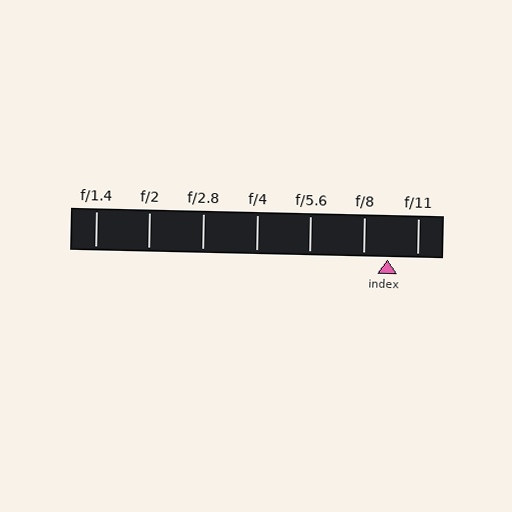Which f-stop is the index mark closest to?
The index mark is closest to f/8.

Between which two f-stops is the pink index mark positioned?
The index mark is between f/8 and f/11.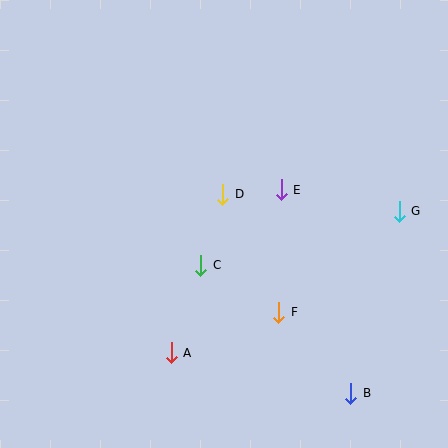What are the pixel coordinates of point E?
Point E is at (281, 190).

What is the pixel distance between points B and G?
The distance between B and G is 188 pixels.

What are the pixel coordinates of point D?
Point D is at (223, 194).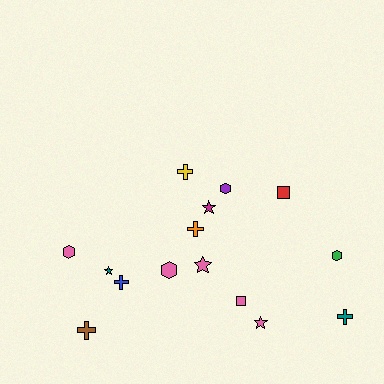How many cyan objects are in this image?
There are no cyan objects.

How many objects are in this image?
There are 15 objects.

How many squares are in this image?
There are 2 squares.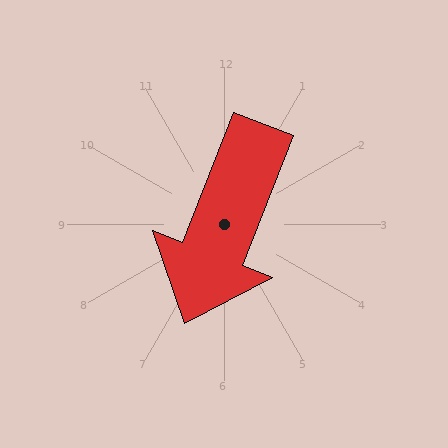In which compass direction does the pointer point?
South.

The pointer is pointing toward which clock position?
Roughly 7 o'clock.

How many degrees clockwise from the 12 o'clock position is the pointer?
Approximately 201 degrees.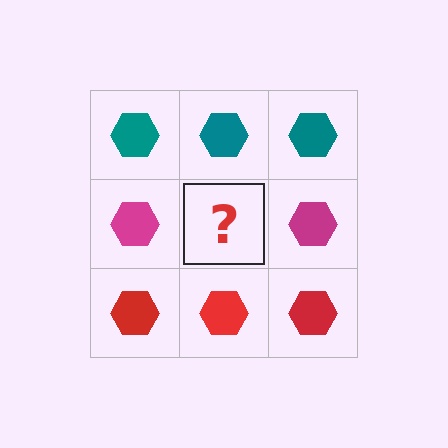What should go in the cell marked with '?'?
The missing cell should contain a magenta hexagon.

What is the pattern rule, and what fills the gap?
The rule is that each row has a consistent color. The gap should be filled with a magenta hexagon.